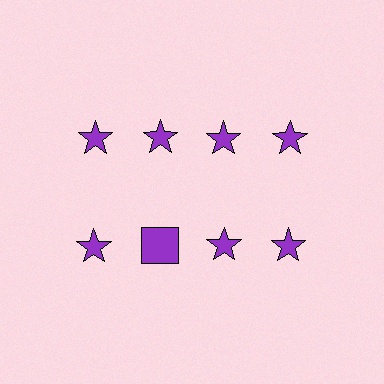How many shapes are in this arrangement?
There are 8 shapes arranged in a grid pattern.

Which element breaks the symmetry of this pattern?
The purple square in the second row, second from left column breaks the symmetry. All other shapes are purple stars.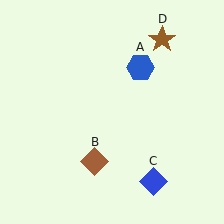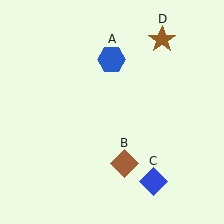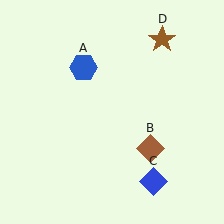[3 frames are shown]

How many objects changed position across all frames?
2 objects changed position: blue hexagon (object A), brown diamond (object B).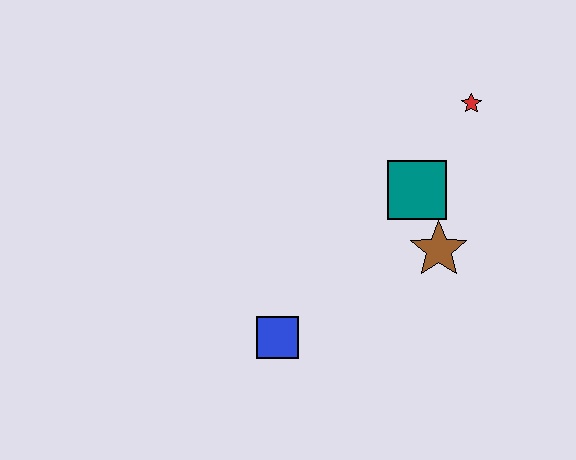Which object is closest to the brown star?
The teal square is closest to the brown star.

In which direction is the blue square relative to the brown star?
The blue square is to the left of the brown star.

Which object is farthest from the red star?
The blue square is farthest from the red star.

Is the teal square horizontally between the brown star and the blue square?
Yes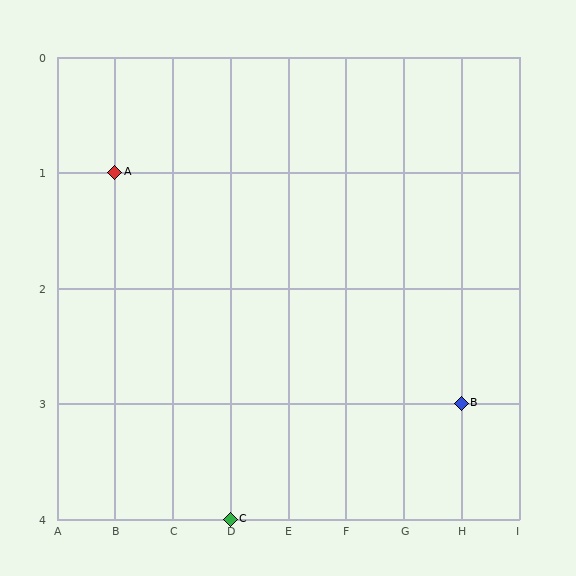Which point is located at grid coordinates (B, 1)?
Point A is at (B, 1).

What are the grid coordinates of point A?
Point A is at grid coordinates (B, 1).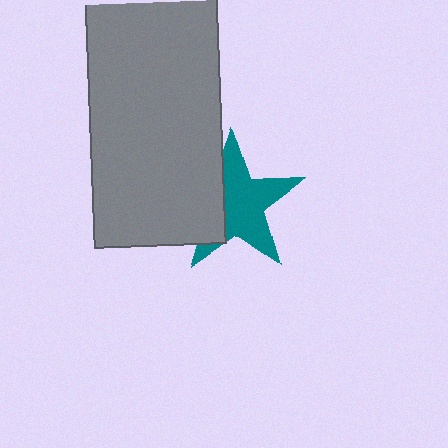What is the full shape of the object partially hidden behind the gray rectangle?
The partially hidden object is a teal star.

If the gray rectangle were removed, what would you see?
You would see the complete teal star.